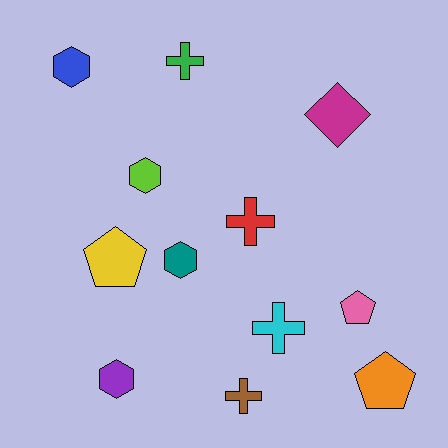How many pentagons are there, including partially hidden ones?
There are 3 pentagons.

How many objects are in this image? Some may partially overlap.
There are 12 objects.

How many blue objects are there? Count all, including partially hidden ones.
There is 1 blue object.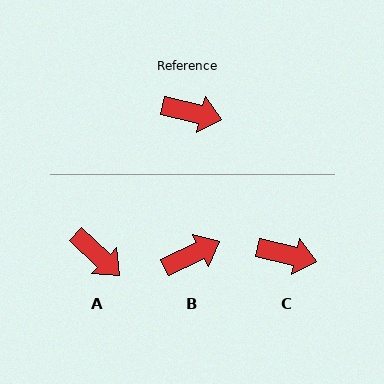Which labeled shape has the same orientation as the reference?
C.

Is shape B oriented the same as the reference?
No, it is off by about 39 degrees.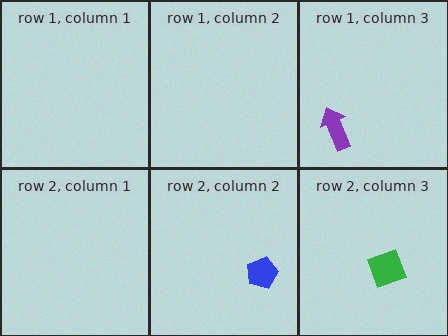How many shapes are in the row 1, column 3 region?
1.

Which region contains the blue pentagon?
The row 2, column 2 region.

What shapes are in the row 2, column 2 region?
The blue pentagon.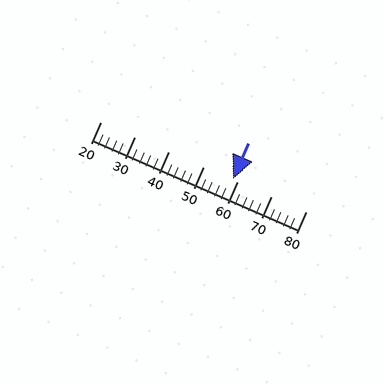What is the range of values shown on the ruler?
The ruler shows values from 20 to 80.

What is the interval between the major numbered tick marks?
The major tick marks are spaced 10 units apart.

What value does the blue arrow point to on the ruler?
The blue arrow points to approximately 59.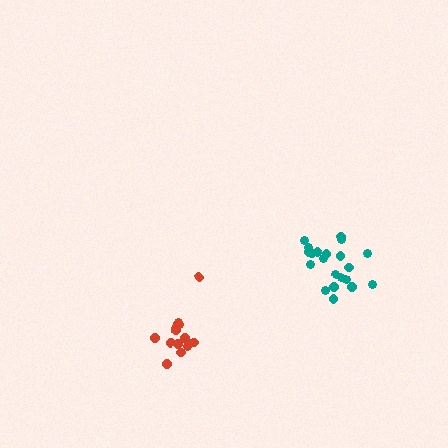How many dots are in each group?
Group 1: 21 dots, Group 2: 15 dots (36 total).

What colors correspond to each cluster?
The clusters are colored: teal, red.